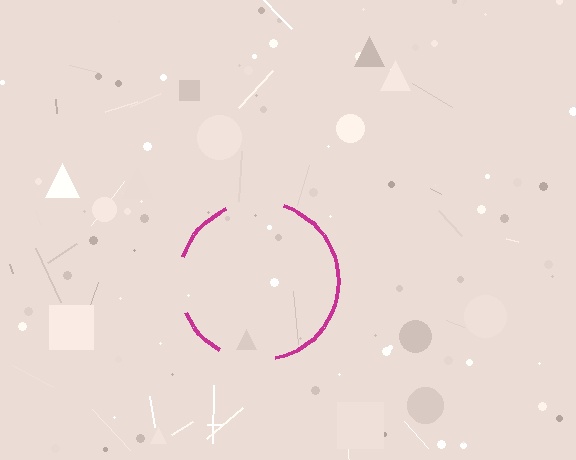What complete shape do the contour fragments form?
The contour fragments form a circle.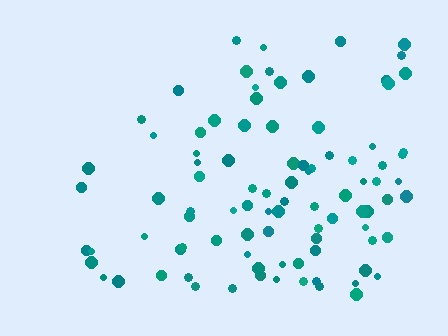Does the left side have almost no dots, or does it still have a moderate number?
Still a moderate number, just noticeably fewer than the right.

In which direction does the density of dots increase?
From left to right, with the right side densest.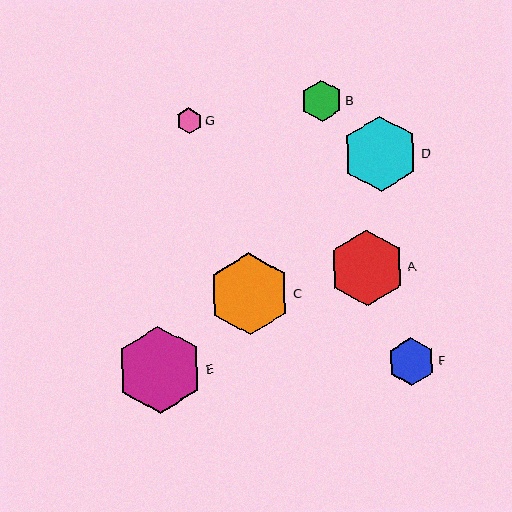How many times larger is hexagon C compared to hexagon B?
Hexagon C is approximately 2.0 times the size of hexagon B.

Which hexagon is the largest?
Hexagon E is the largest with a size of approximately 87 pixels.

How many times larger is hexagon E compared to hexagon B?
Hexagon E is approximately 2.1 times the size of hexagon B.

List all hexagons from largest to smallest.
From largest to smallest: E, C, D, A, F, B, G.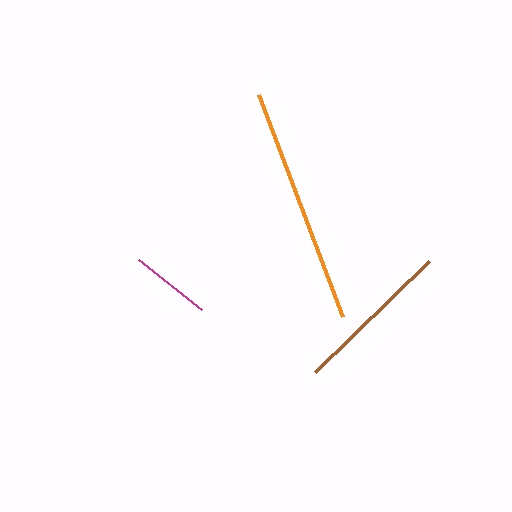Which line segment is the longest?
The orange line is the longest at approximately 237 pixels.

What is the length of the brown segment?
The brown segment is approximately 159 pixels long.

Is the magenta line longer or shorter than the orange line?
The orange line is longer than the magenta line.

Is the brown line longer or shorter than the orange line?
The orange line is longer than the brown line.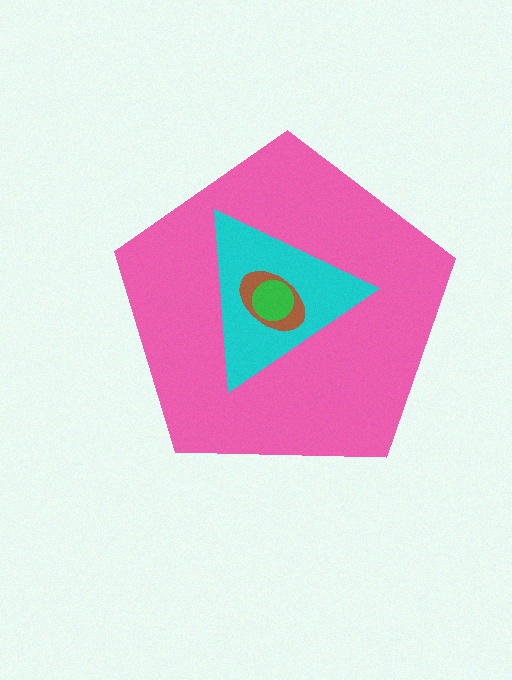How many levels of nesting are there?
4.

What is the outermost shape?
The pink pentagon.